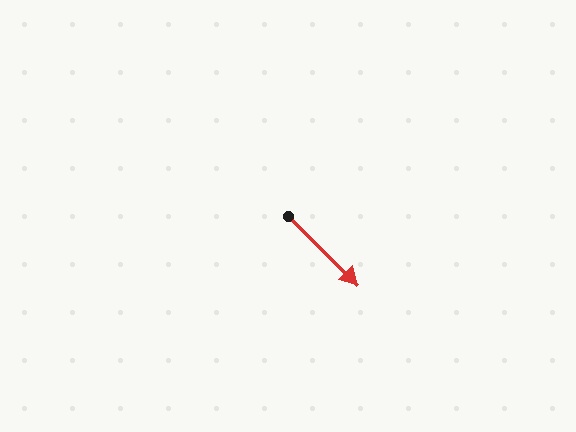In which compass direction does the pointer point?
Southeast.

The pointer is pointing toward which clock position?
Roughly 4 o'clock.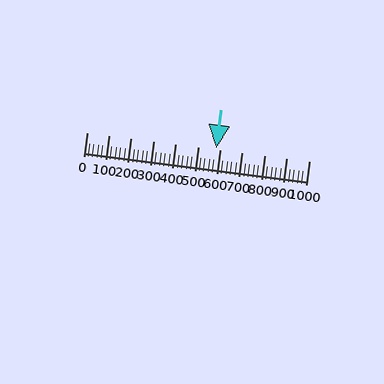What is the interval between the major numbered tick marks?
The major tick marks are spaced 100 units apart.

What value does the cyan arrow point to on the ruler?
The cyan arrow points to approximately 583.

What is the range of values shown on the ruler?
The ruler shows values from 0 to 1000.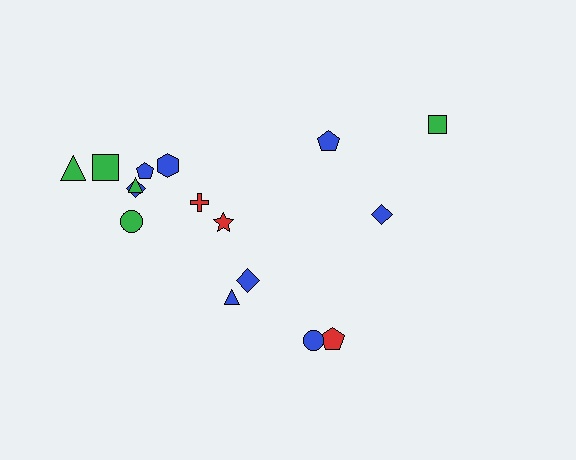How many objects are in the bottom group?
There are 5 objects.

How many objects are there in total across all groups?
There are 16 objects.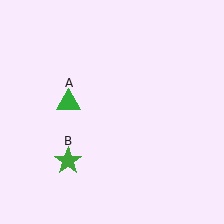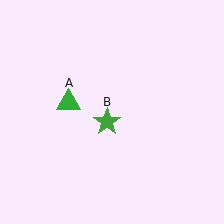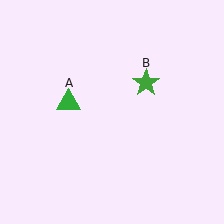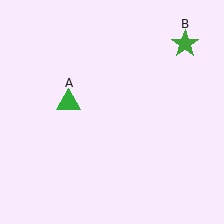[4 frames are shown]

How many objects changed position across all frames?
1 object changed position: green star (object B).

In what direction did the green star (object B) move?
The green star (object B) moved up and to the right.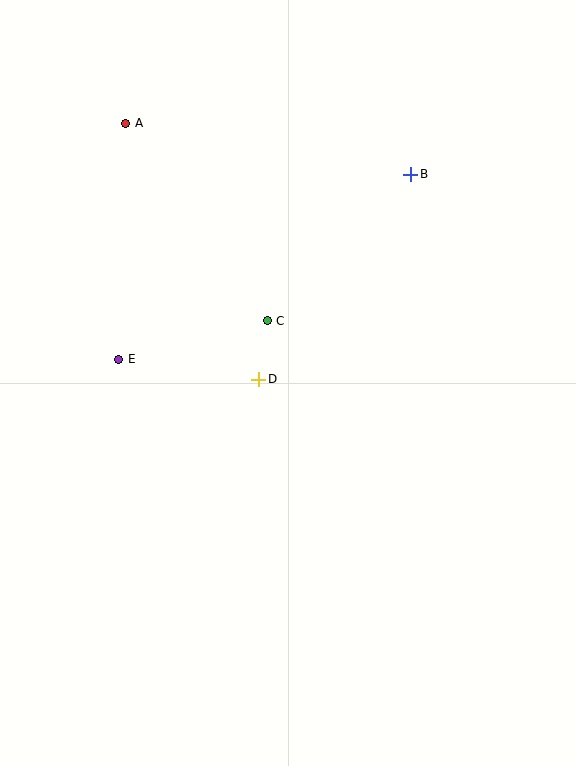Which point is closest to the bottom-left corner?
Point E is closest to the bottom-left corner.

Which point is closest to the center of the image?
Point D at (259, 379) is closest to the center.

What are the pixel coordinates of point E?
Point E is at (119, 359).